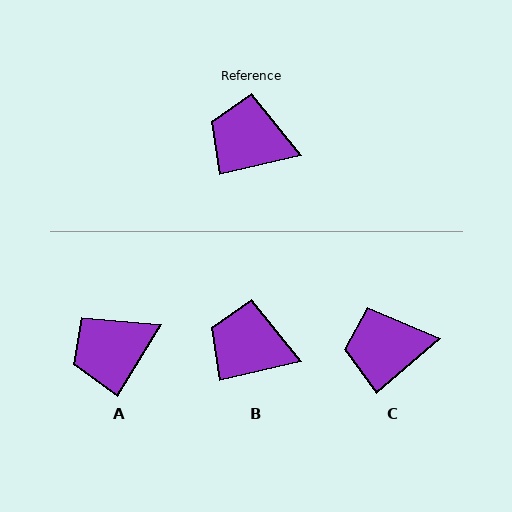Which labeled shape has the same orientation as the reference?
B.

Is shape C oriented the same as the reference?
No, it is off by about 28 degrees.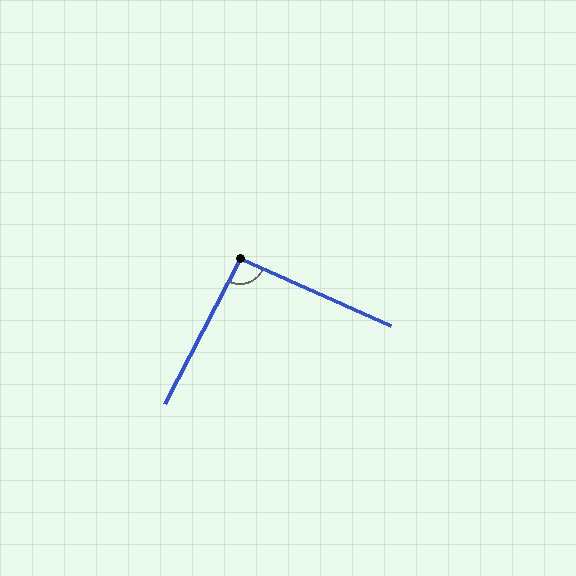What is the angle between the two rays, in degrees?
Approximately 94 degrees.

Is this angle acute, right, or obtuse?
It is approximately a right angle.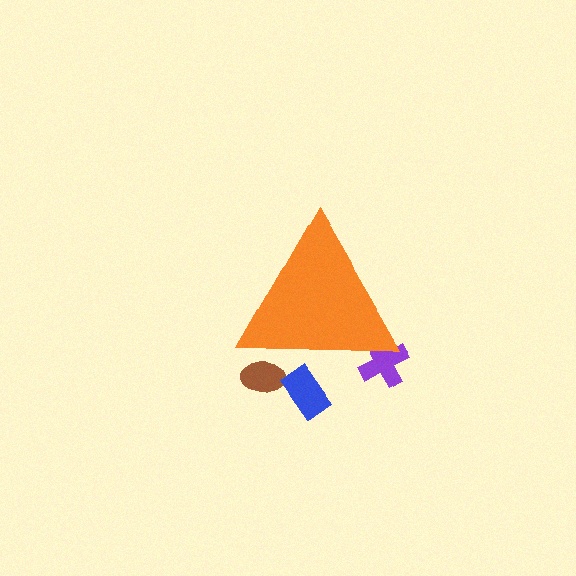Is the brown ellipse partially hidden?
Yes, the brown ellipse is partially hidden behind the orange triangle.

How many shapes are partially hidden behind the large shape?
3 shapes are partially hidden.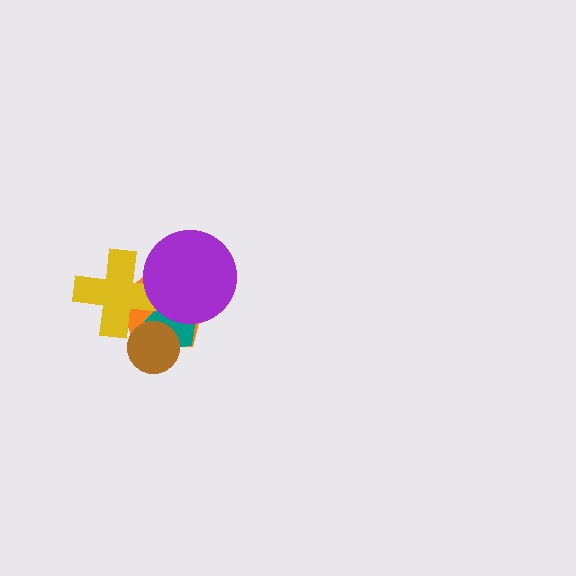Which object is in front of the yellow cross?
The purple circle is in front of the yellow cross.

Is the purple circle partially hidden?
No, no other shape covers it.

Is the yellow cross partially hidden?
Yes, it is partially covered by another shape.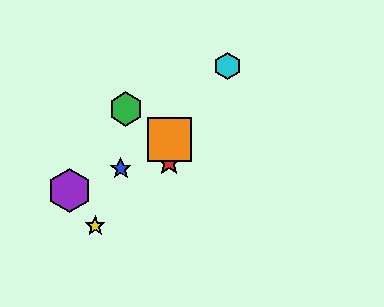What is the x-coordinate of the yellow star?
The yellow star is at x≈95.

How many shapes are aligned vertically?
2 shapes (the red star, the orange square) are aligned vertically.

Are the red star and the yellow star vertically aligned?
No, the red star is at x≈169 and the yellow star is at x≈95.